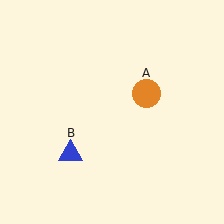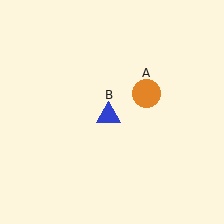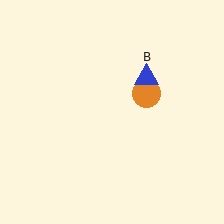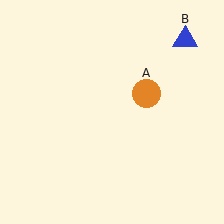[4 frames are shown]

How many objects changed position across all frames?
1 object changed position: blue triangle (object B).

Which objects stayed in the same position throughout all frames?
Orange circle (object A) remained stationary.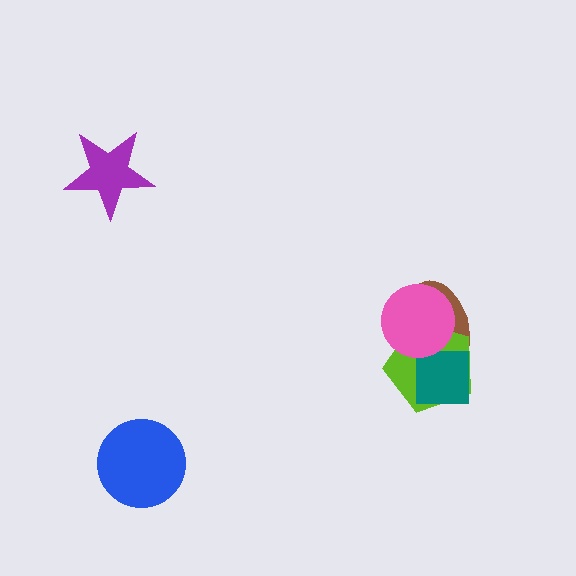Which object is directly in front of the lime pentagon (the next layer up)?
The teal square is directly in front of the lime pentagon.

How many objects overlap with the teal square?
2 objects overlap with the teal square.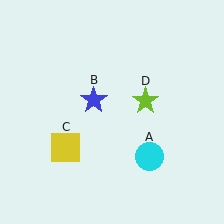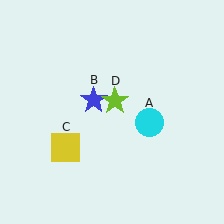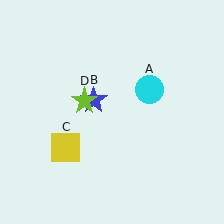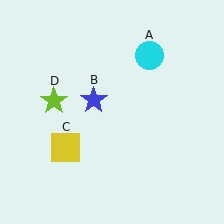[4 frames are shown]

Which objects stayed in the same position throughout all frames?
Blue star (object B) and yellow square (object C) remained stationary.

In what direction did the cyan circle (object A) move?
The cyan circle (object A) moved up.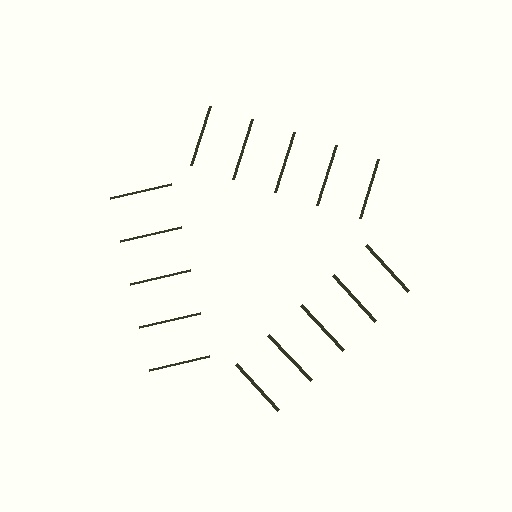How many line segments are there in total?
15 — 5 along each of the 3 edges.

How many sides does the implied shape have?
3 sides — the line-ends trace a triangle.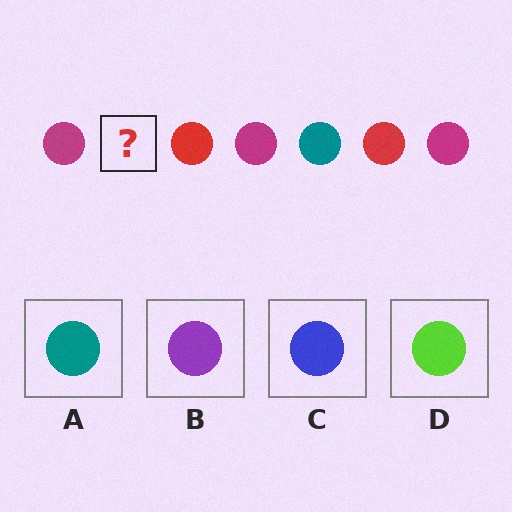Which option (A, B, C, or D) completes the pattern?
A.